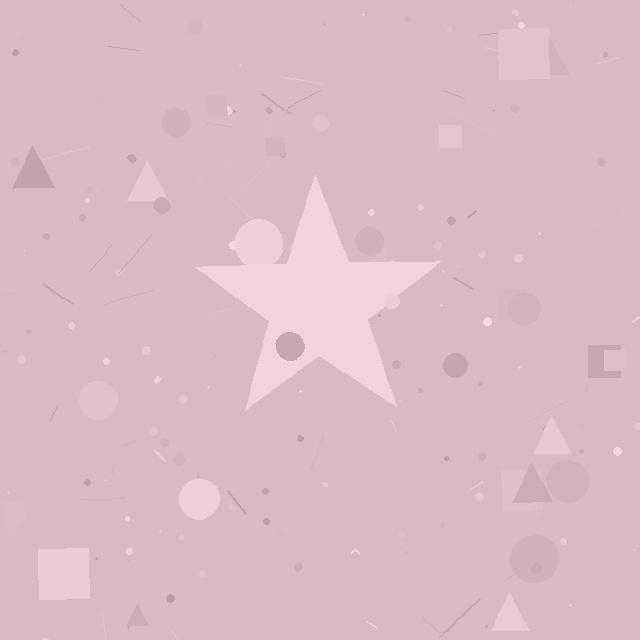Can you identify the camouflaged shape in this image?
The camouflaged shape is a star.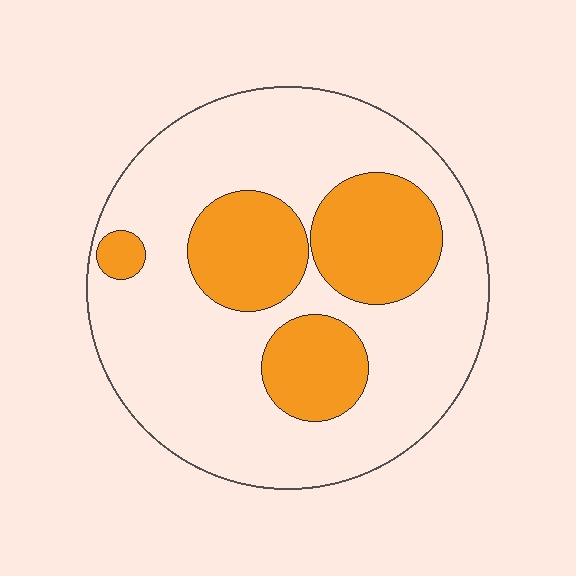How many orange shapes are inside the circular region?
4.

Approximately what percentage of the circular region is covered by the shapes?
Approximately 30%.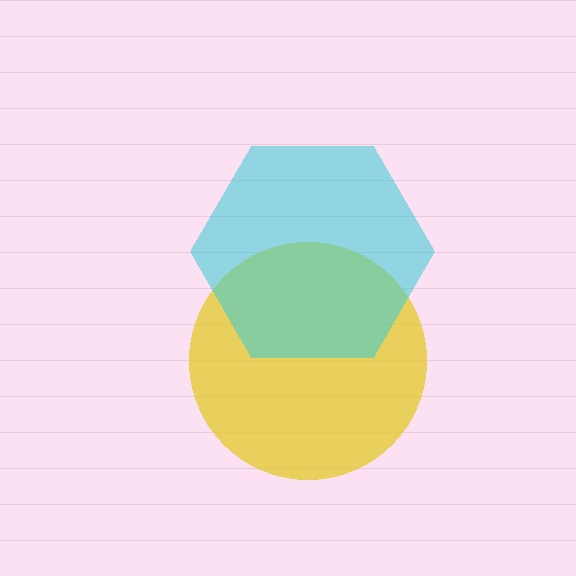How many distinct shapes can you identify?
There are 2 distinct shapes: a yellow circle, a cyan hexagon.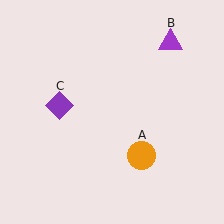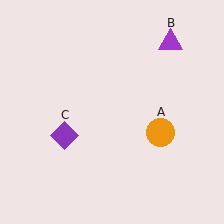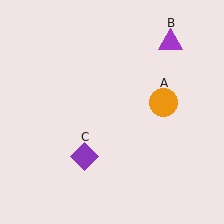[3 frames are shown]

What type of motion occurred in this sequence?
The orange circle (object A), purple diamond (object C) rotated counterclockwise around the center of the scene.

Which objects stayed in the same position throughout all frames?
Purple triangle (object B) remained stationary.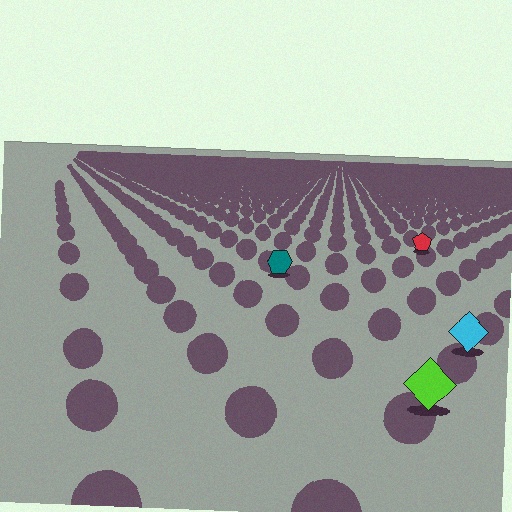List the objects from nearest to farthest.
From nearest to farthest: the lime diamond, the cyan diamond, the teal hexagon, the red pentagon.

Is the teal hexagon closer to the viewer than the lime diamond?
No. The lime diamond is closer — you can tell from the texture gradient: the ground texture is coarser near it.